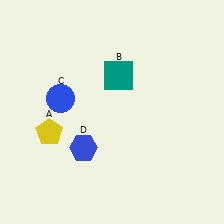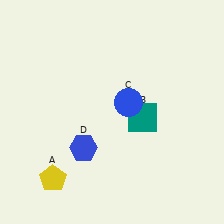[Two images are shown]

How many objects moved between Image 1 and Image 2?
3 objects moved between the two images.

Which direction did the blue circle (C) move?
The blue circle (C) moved right.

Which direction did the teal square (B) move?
The teal square (B) moved down.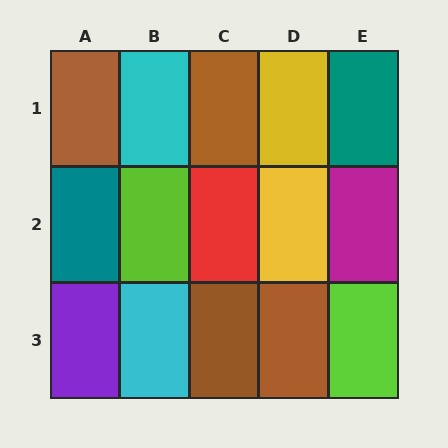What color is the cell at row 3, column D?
Brown.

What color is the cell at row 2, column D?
Yellow.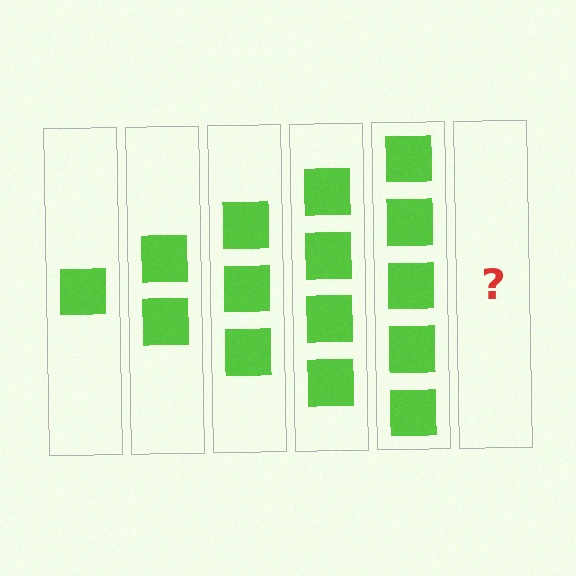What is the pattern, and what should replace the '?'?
The pattern is that each step adds one more square. The '?' should be 6 squares.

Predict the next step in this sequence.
The next step is 6 squares.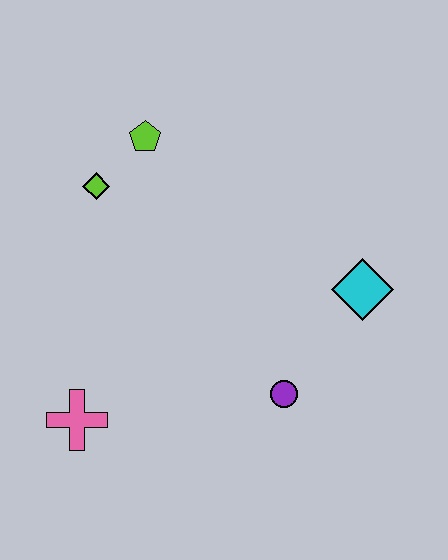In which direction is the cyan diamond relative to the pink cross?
The cyan diamond is to the right of the pink cross.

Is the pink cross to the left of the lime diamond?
Yes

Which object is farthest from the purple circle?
The lime pentagon is farthest from the purple circle.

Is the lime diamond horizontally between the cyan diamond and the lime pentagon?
No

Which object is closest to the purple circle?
The cyan diamond is closest to the purple circle.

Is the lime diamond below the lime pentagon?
Yes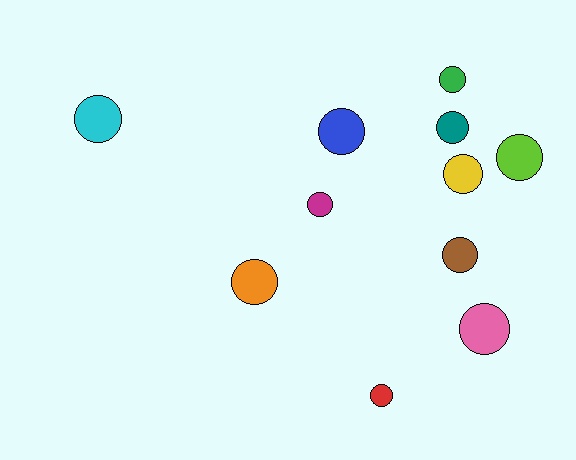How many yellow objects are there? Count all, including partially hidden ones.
There is 1 yellow object.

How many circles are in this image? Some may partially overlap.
There are 11 circles.